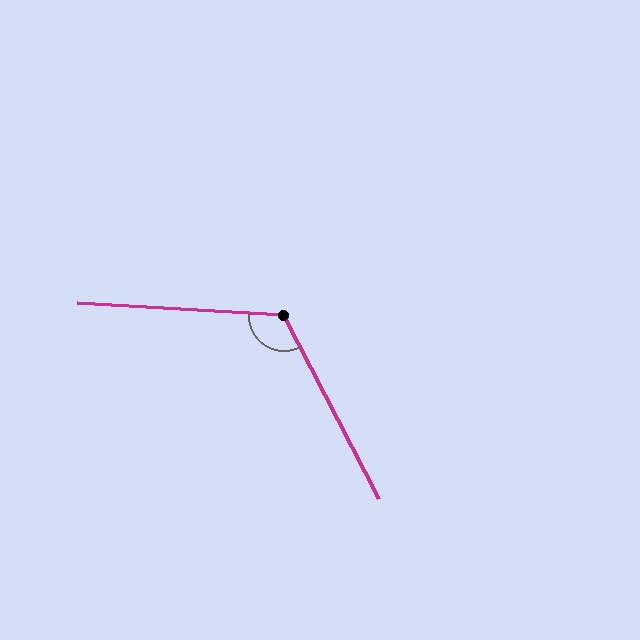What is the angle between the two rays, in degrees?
Approximately 121 degrees.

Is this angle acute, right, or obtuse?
It is obtuse.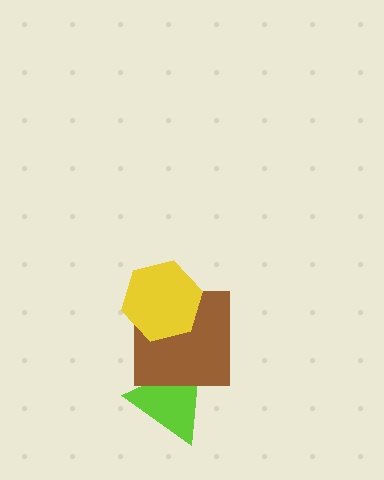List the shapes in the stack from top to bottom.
From top to bottom: the yellow hexagon, the brown square, the lime triangle.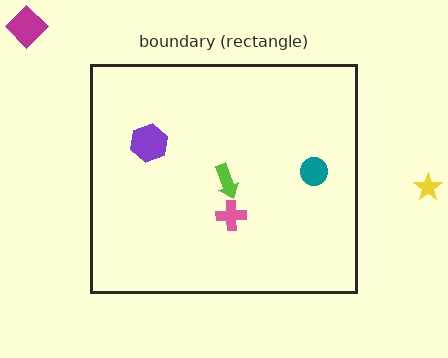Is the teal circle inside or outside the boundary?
Inside.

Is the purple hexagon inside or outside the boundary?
Inside.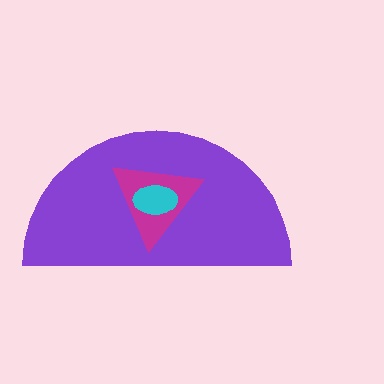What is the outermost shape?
The purple semicircle.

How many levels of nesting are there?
3.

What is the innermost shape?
The cyan ellipse.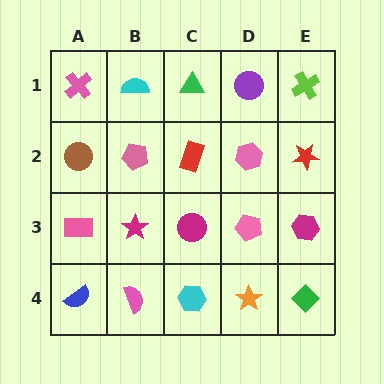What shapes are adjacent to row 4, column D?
A pink pentagon (row 3, column D), a cyan hexagon (row 4, column C), a green diamond (row 4, column E).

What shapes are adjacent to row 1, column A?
A brown circle (row 2, column A), a cyan semicircle (row 1, column B).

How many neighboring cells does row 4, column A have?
2.